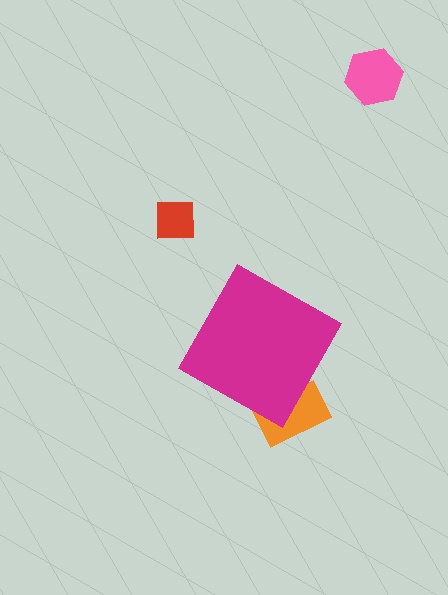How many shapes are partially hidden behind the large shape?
1 shape is partially hidden.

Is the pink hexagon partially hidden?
No, the pink hexagon is fully visible.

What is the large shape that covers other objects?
A magenta diamond.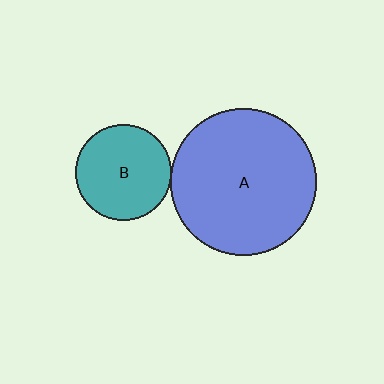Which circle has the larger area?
Circle A (blue).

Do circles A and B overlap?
Yes.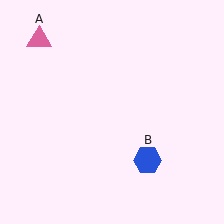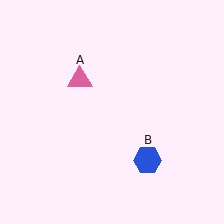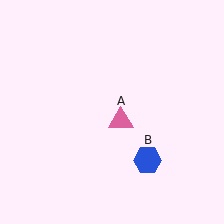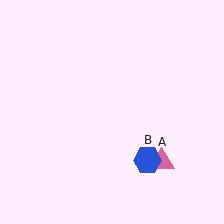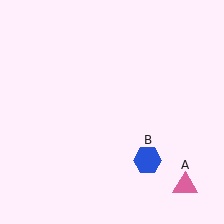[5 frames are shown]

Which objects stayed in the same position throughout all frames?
Blue hexagon (object B) remained stationary.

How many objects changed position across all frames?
1 object changed position: pink triangle (object A).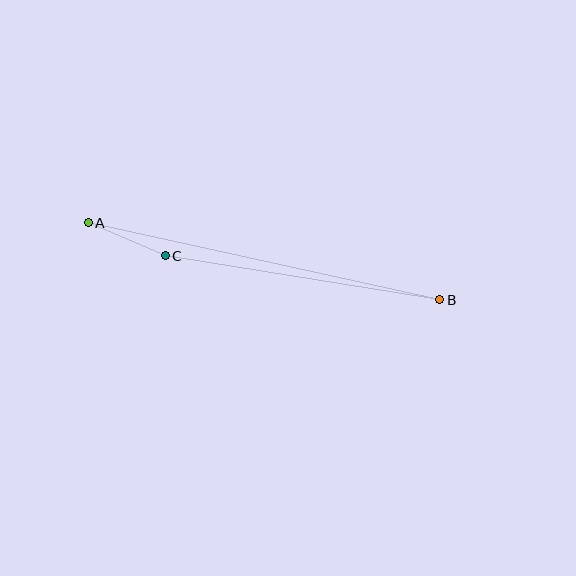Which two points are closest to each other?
Points A and C are closest to each other.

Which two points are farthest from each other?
Points A and B are farthest from each other.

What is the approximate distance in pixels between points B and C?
The distance between B and C is approximately 278 pixels.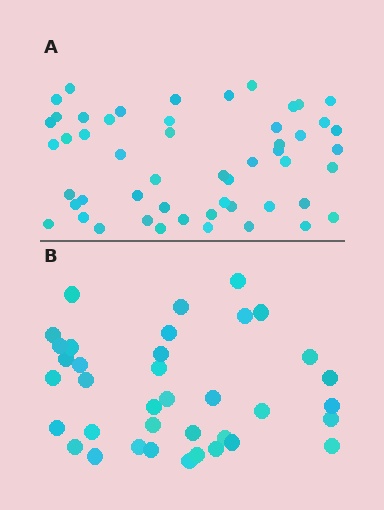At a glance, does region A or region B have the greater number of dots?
Region A (the top region) has more dots.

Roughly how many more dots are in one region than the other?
Region A has approximately 15 more dots than region B.